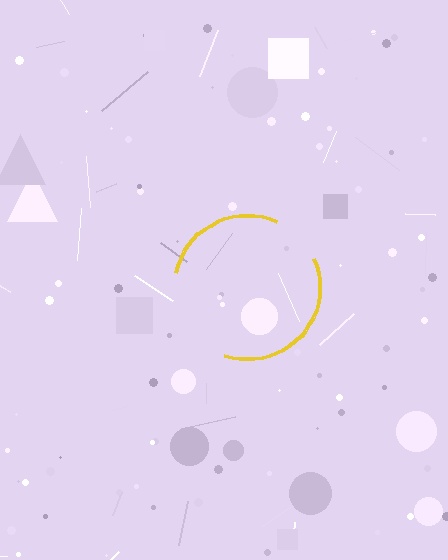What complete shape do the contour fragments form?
The contour fragments form a circle.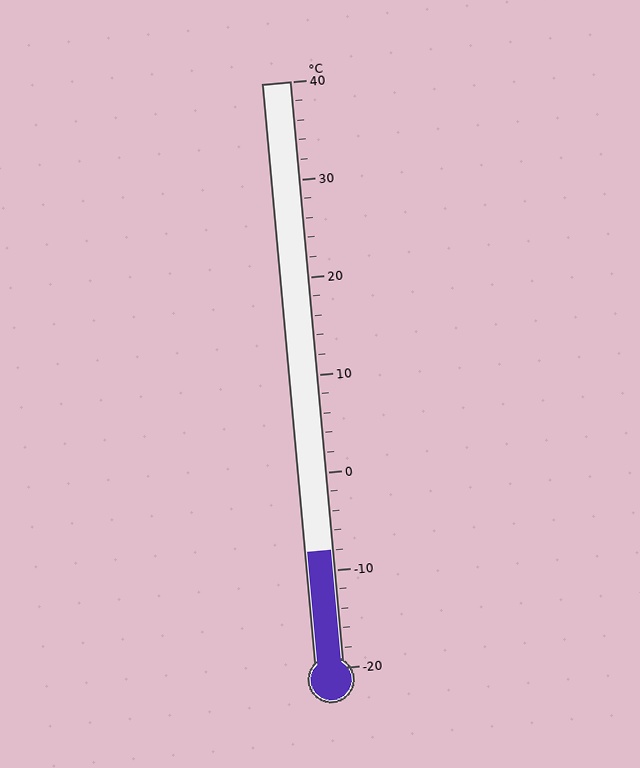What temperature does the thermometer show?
The thermometer shows approximately -8°C.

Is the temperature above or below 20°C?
The temperature is below 20°C.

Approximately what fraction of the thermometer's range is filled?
The thermometer is filled to approximately 20% of its range.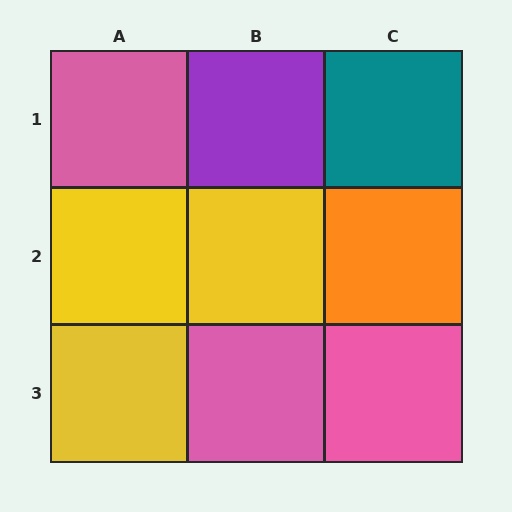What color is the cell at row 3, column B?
Pink.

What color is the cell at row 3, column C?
Pink.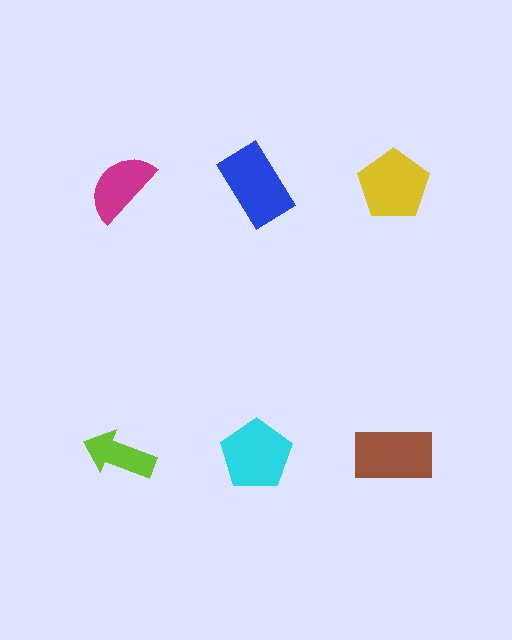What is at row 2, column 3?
A brown rectangle.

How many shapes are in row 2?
3 shapes.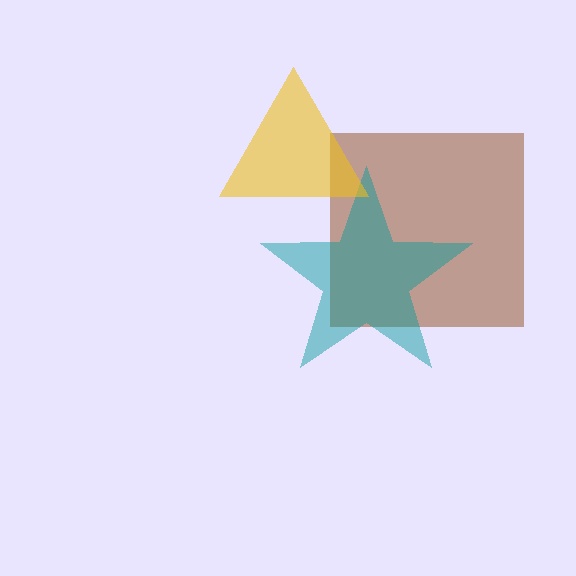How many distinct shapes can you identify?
There are 3 distinct shapes: a brown square, a teal star, a yellow triangle.